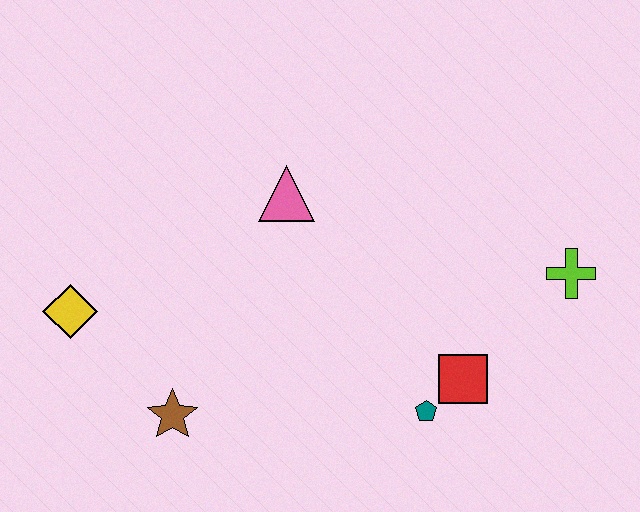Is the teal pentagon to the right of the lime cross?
No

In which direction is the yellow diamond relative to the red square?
The yellow diamond is to the left of the red square.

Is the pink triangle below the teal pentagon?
No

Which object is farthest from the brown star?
The lime cross is farthest from the brown star.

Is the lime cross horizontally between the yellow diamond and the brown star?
No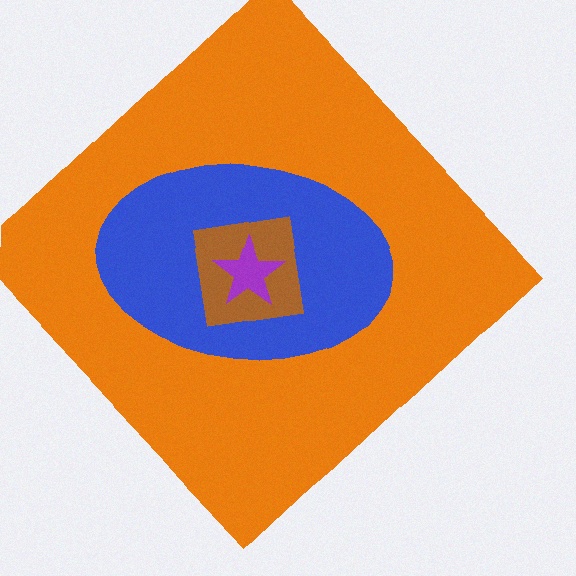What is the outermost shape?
The orange diamond.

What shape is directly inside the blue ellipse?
The brown square.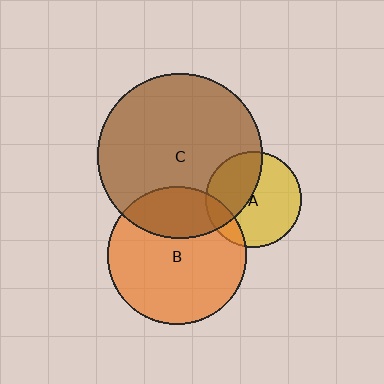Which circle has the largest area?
Circle C (brown).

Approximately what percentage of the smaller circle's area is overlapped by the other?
Approximately 40%.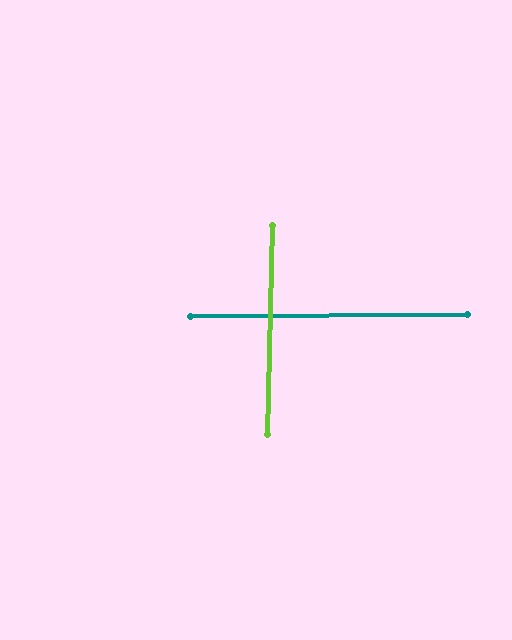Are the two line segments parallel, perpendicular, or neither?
Perpendicular — they meet at approximately 88°.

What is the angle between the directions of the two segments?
Approximately 88 degrees.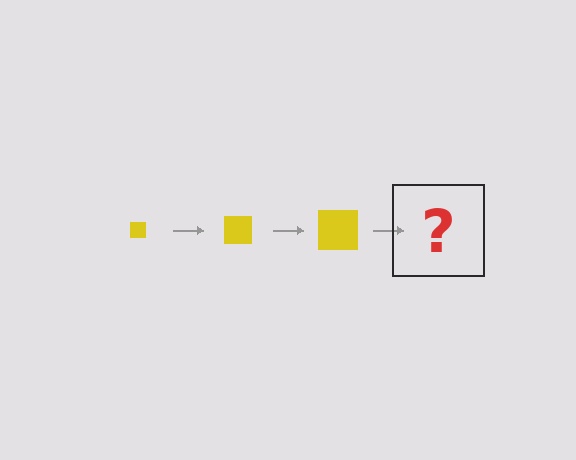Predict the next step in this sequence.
The next step is a yellow square, larger than the previous one.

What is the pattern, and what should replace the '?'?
The pattern is that the square gets progressively larger each step. The '?' should be a yellow square, larger than the previous one.